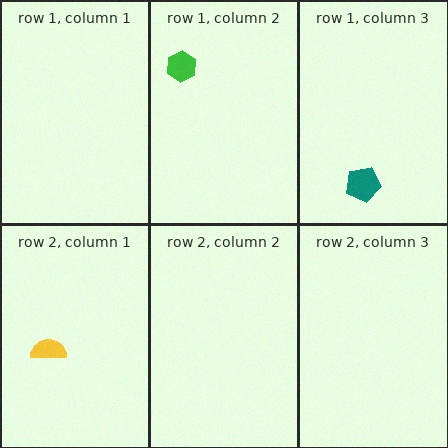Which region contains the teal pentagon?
The row 1, column 3 region.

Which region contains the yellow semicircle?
The row 2, column 1 region.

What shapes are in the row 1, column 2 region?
The green hexagon.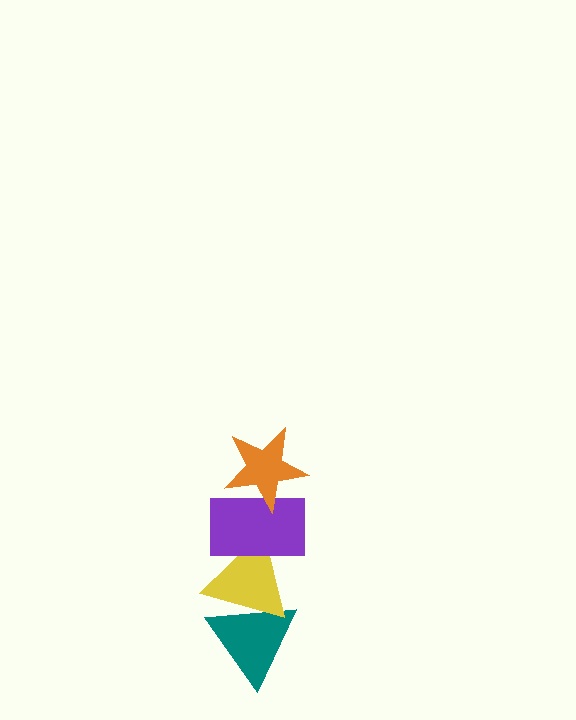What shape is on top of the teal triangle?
The yellow triangle is on top of the teal triangle.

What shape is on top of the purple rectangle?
The orange star is on top of the purple rectangle.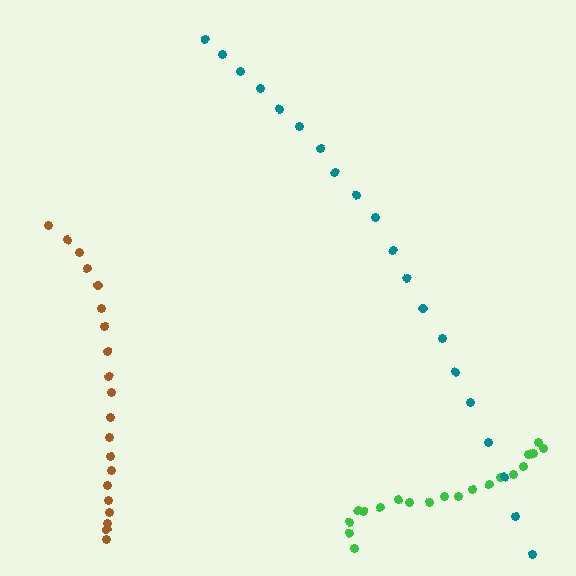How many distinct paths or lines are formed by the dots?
There are 3 distinct paths.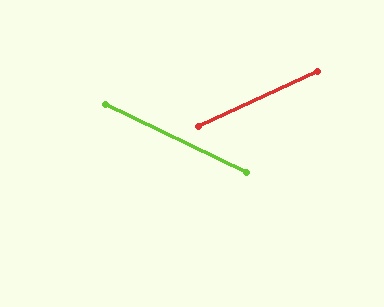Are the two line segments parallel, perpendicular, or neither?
Neither parallel nor perpendicular — they differ by about 50°.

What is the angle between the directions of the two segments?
Approximately 50 degrees.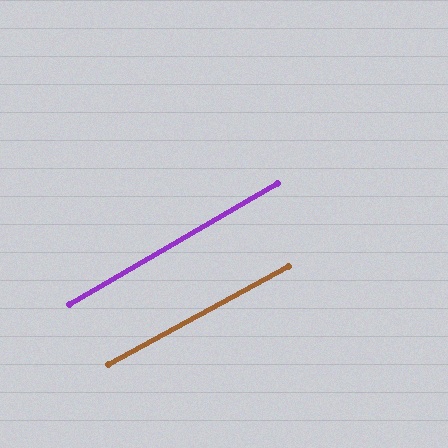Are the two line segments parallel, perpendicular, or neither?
Parallel — their directions differ by only 1.8°.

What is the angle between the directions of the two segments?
Approximately 2 degrees.